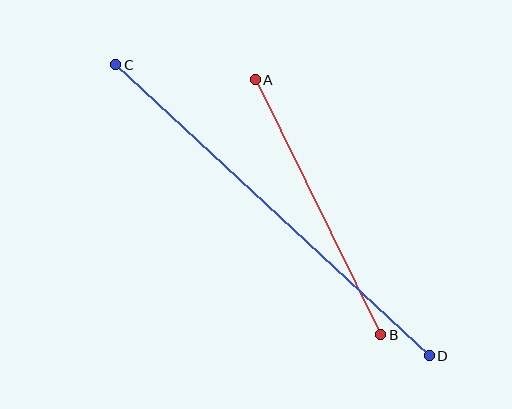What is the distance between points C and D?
The distance is approximately 428 pixels.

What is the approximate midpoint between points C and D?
The midpoint is at approximately (272, 210) pixels.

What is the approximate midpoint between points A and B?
The midpoint is at approximately (318, 207) pixels.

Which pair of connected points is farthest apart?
Points C and D are farthest apart.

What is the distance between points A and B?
The distance is approximately 285 pixels.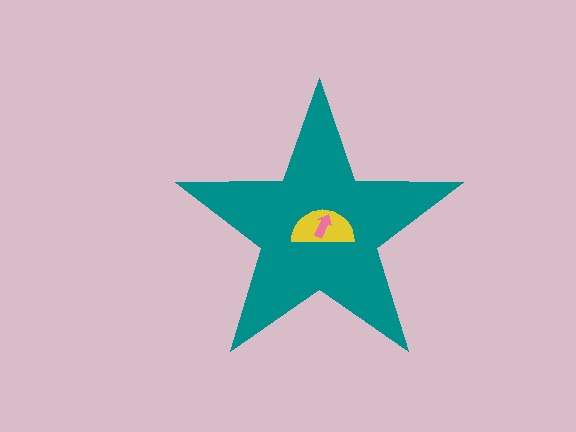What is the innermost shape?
The pink arrow.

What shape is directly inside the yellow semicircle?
The pink arrow.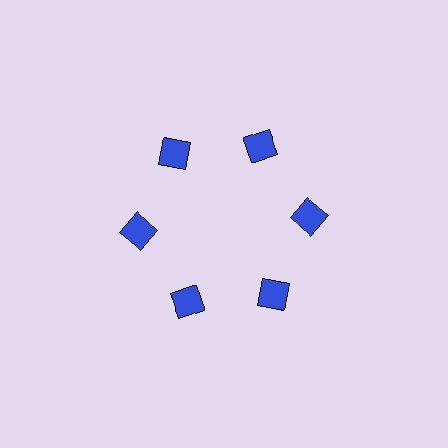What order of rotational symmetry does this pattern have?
This pattern has 6-fold rotational symmetry.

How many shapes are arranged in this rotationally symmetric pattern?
There are 6 shapes, arranged in 6 groups of 1.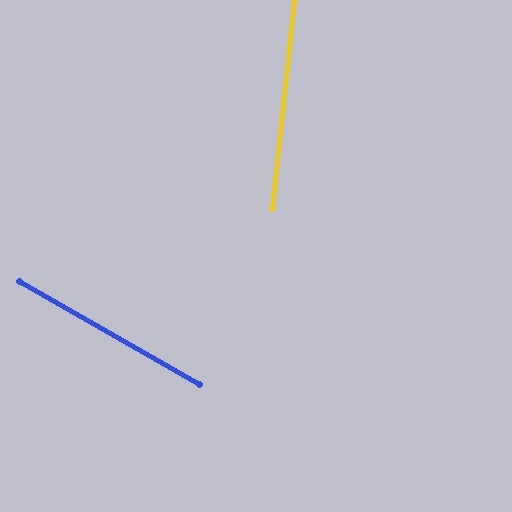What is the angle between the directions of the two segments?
Approximately 66 degrees.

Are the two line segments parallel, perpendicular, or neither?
Neither parallel nor perpendicular — they differ by about 66°.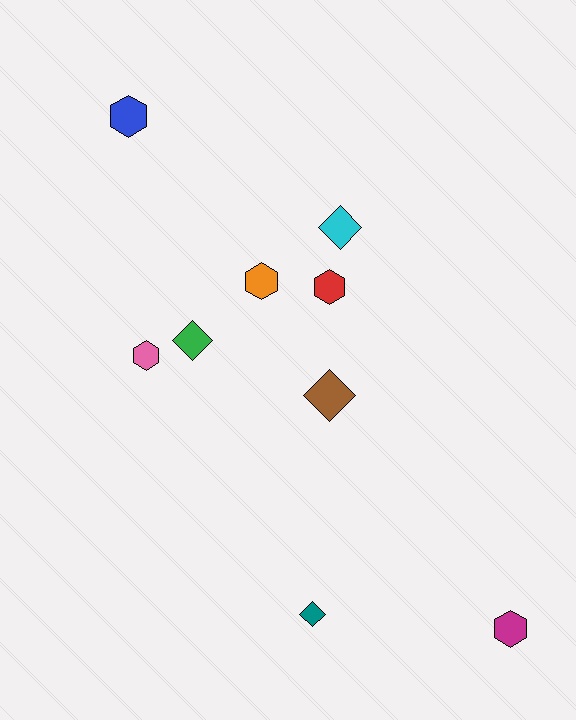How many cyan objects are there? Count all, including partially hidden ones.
There is 1 cyan object.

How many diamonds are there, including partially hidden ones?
There are 4 diamonds.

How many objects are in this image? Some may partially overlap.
There are 9 objects.